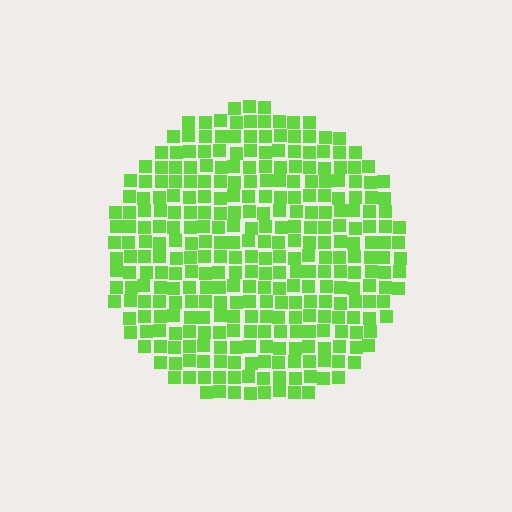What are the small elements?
The small elements are squares.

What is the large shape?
The large shape is a circle.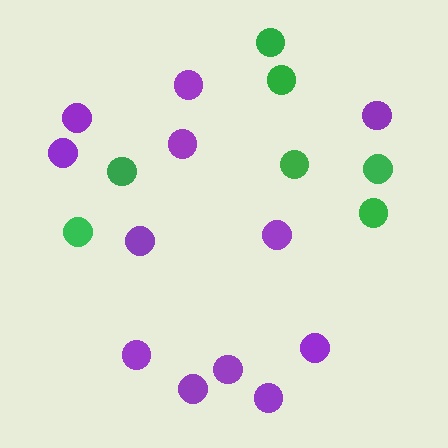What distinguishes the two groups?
There are 2 groups: one group of purple circles (12) and one group of green circles (7).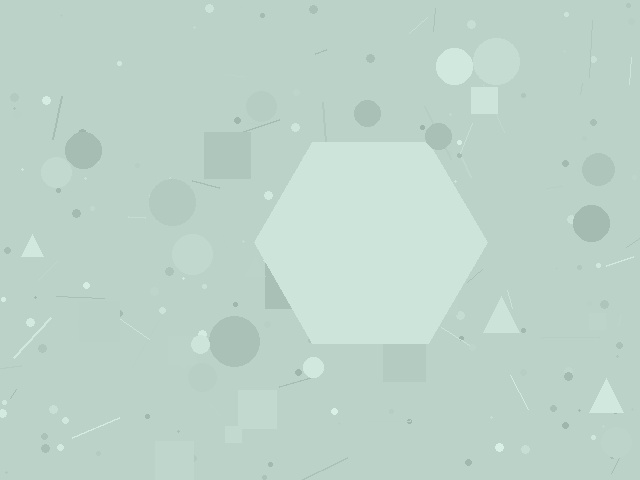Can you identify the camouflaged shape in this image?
The camouflaged shape is a hexagon.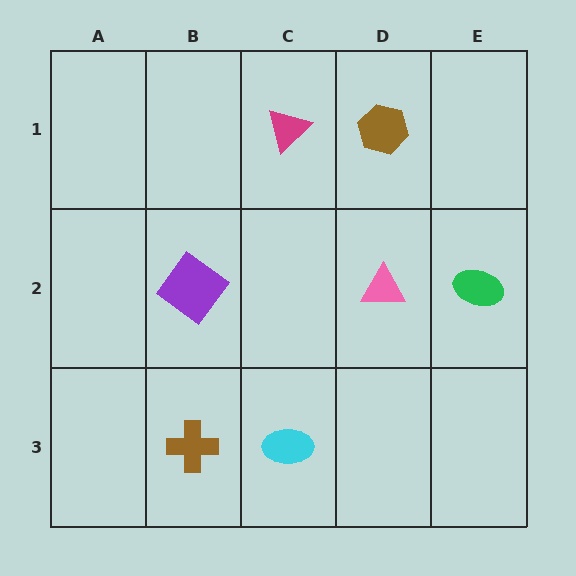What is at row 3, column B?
A brown cross.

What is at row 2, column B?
A purple diamond.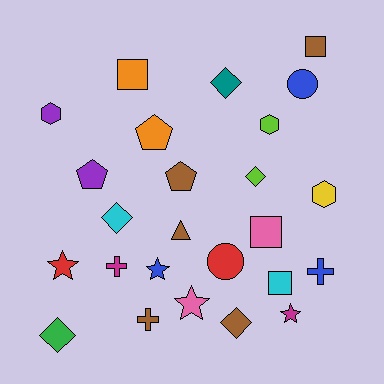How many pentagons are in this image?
There are 3 pentagons.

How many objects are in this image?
There are 25 objects.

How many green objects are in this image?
There is 1 green object.